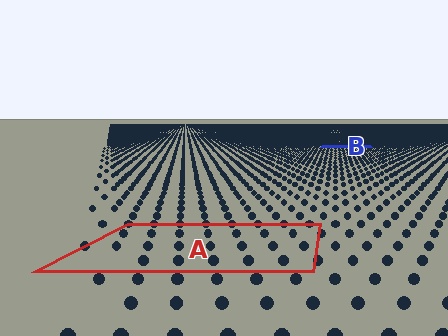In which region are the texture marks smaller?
The texture marks are smaller in region B, because it is farther away.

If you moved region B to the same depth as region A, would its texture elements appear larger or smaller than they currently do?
They would appear larger. At a closer depth, the same texture elements are projected at a bigger on-screen size.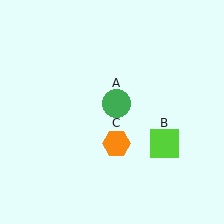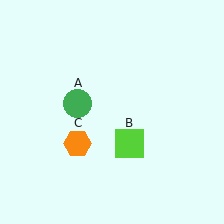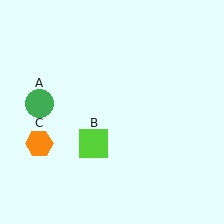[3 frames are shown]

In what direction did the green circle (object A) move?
The green circle (object A) moved left.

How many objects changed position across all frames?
3 objects changed position: green circle (object A), lime square (object B), orange hexagon (object C).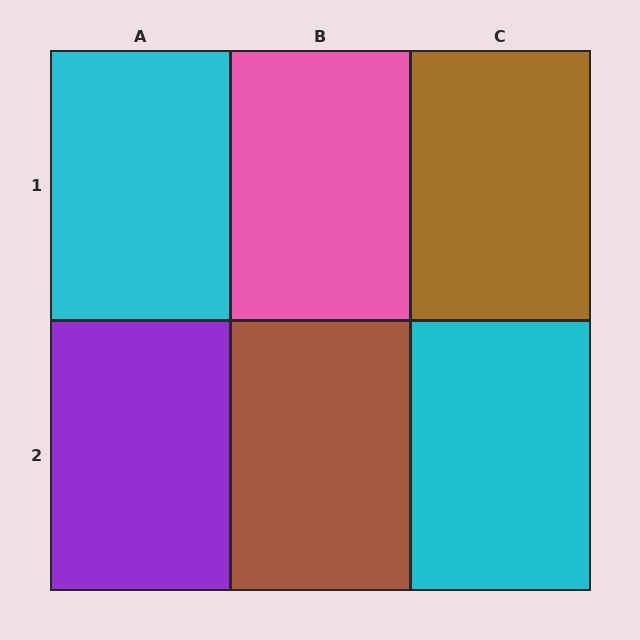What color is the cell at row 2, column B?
Brown.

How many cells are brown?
2 cells are brown.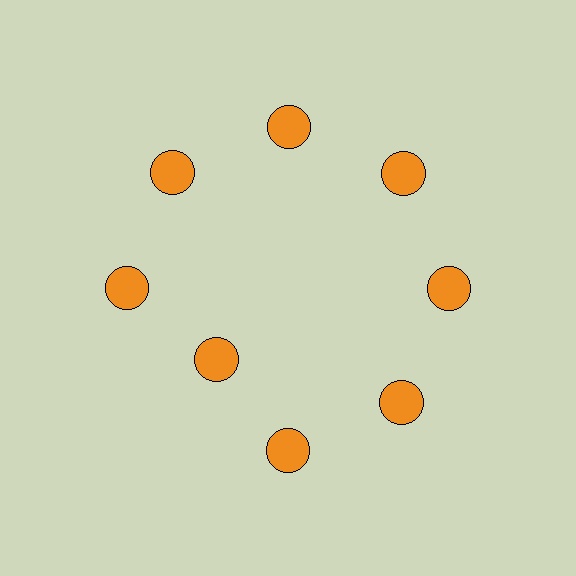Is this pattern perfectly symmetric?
No. The 8 orange circles are arranged in a ring, but one element near the 8 o'clock position is pulled inward toward the center, breaking the 8-fold rotational symmetry.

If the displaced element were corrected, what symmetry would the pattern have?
It would have 8-fold rotational symmetry — the pattern would map onto itself every 45 degrees.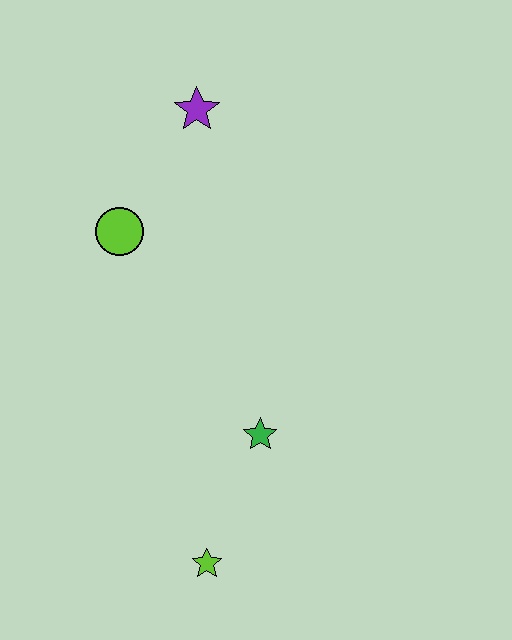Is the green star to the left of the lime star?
No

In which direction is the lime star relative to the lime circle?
The lime star is below the lime circle.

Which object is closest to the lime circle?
The purple star is closest to the lime circle.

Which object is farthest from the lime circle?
The lime star is farthest from the lime circle.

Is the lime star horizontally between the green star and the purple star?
Yes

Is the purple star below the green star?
No